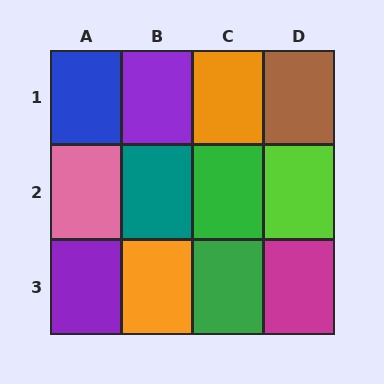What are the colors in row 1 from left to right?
Blue, purple, orange, brown.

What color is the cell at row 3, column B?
Orange.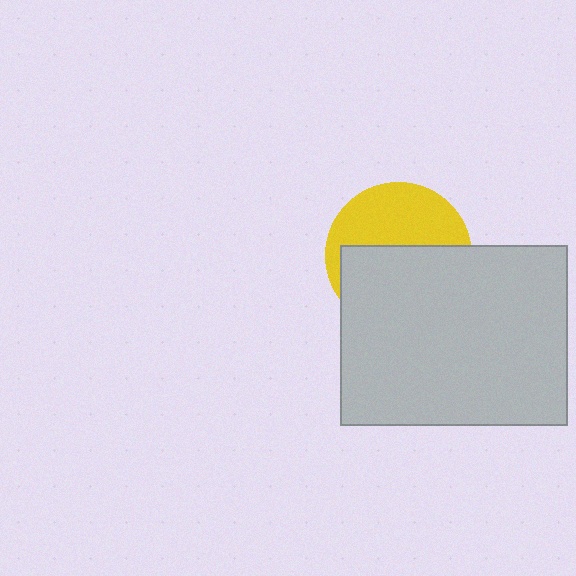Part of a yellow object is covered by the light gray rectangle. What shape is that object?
It is a circle.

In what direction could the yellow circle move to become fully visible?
The yellow circle could move up. That would shift it out from behind the light gray rectangle entirely.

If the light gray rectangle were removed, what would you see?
You would see the complete yellow circle.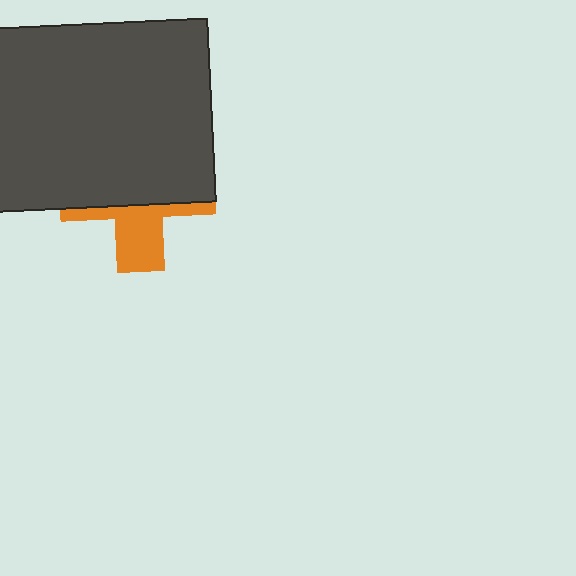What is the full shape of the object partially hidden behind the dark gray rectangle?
The partially hidden object is an orange cross.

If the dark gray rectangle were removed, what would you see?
You would see the complete orange cross.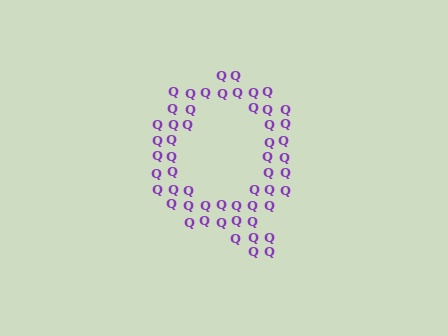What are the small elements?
The small elements are letter Q's.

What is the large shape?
The large shape is the letter Q.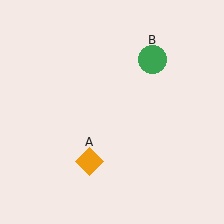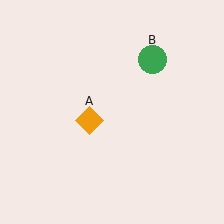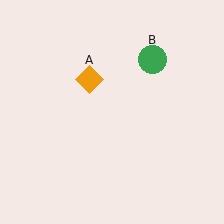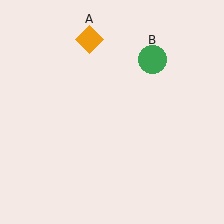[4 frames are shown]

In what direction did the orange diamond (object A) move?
The orange diamond (object A) moved up.